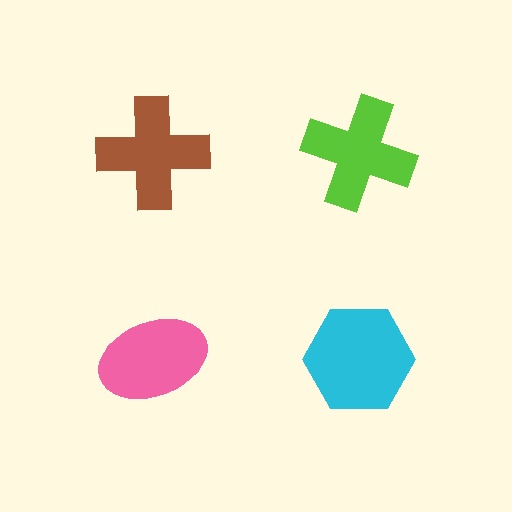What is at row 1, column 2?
A lime cross.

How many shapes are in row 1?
2 shapes.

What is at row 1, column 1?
A brown cross.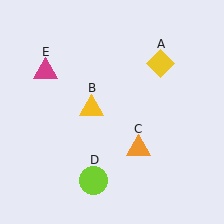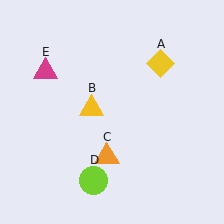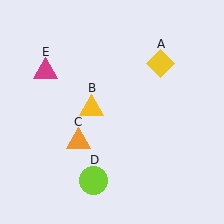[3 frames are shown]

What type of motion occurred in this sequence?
The orange triangle (object C) rotated clockwise around the center of the scene.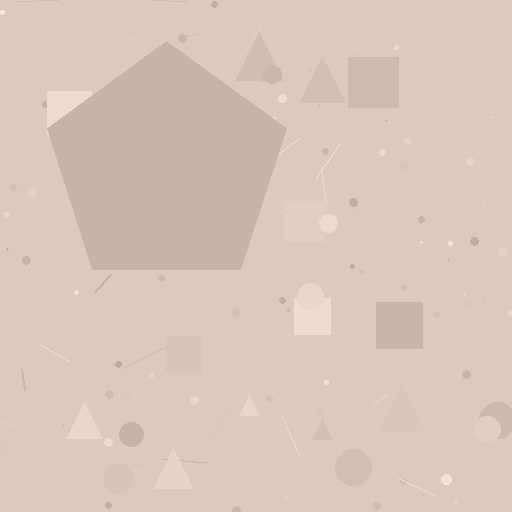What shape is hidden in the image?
A pentagon is hidden in the image.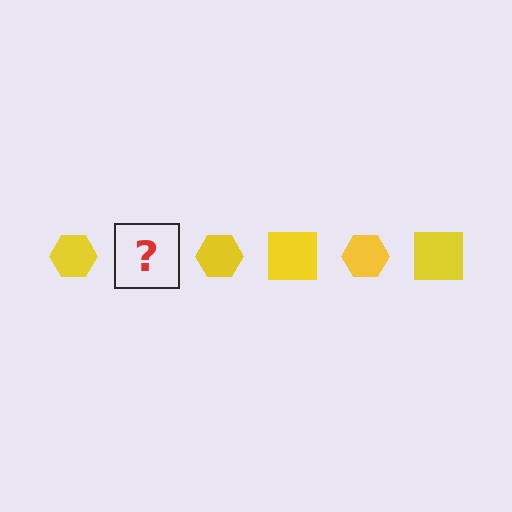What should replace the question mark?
The question mark should be replaced with a yellow square.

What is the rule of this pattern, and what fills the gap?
The rule is that the pattern cycles through hexagon, square shapes in yellow. The gap should be filled with a yellow square.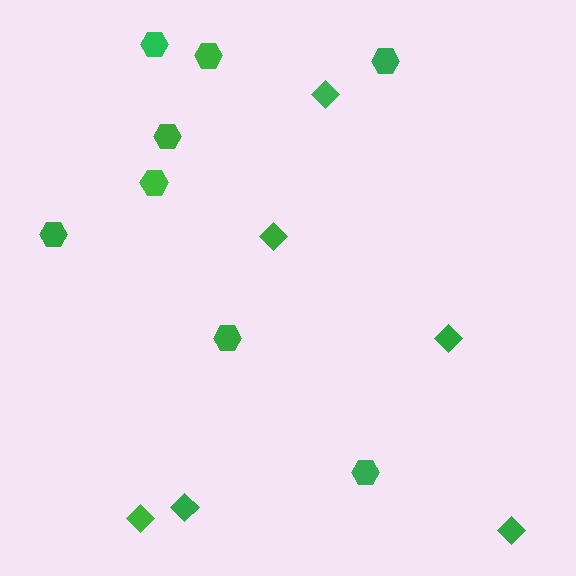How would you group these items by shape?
There are 2 groups: one group of diamonds (6) and one group of hexagons (8).